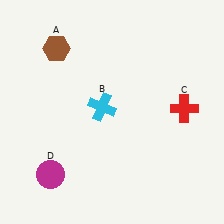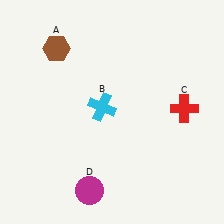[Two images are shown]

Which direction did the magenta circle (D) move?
The magenta circle (D) moved right.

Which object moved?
The magenta circle (D) moved right.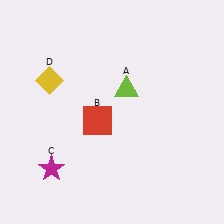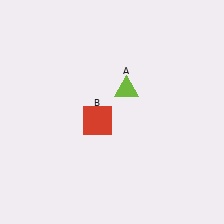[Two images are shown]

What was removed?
The yellow diamond (D), the magenta star (C) were removed in Image 2.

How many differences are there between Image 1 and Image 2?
There are 2 differences between the two images.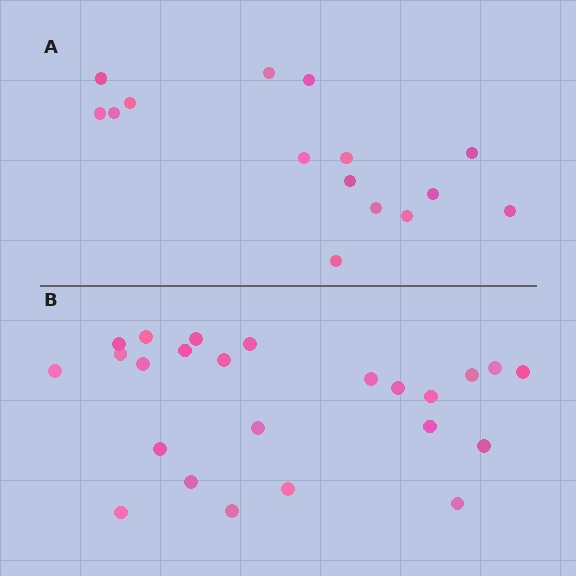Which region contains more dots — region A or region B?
Region B (the bottom region) has more dots.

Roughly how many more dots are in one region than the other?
Region B has roughly 8 or so more dots than region A.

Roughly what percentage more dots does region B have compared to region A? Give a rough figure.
About 60% more.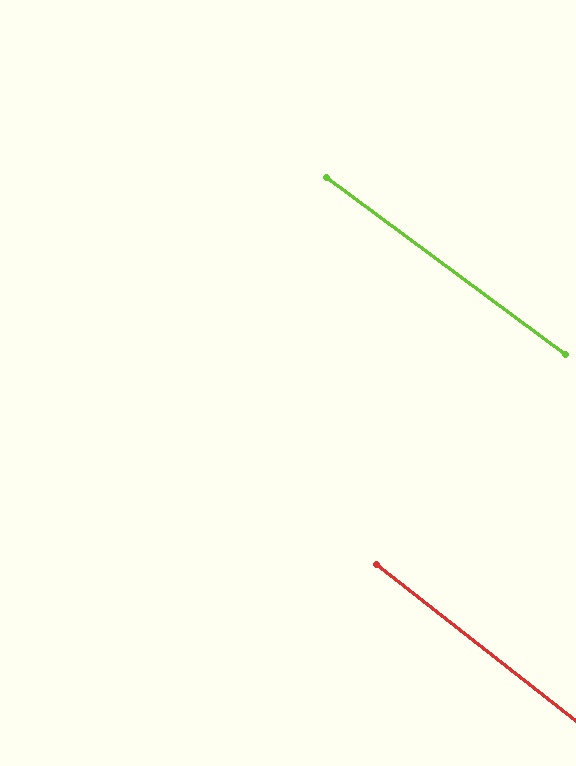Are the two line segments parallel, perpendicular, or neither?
Parallel — their directions differ by only 1.6°.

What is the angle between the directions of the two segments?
Approximately 2 degrees.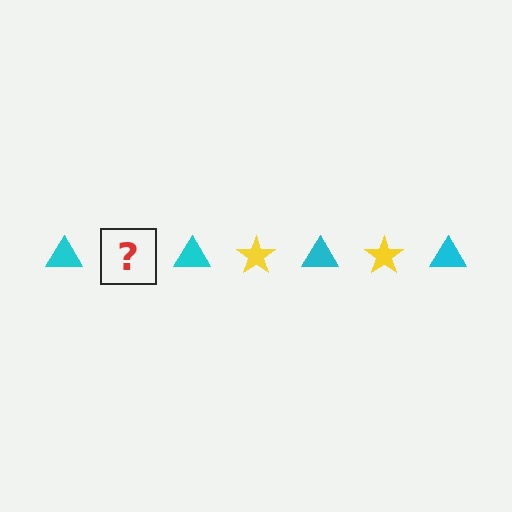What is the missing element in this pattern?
The missing element is a yellow star.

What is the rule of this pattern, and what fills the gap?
The rule is that the pattern alternates between cyan triangle and yellow star. The gap should be filled with a yellow star.